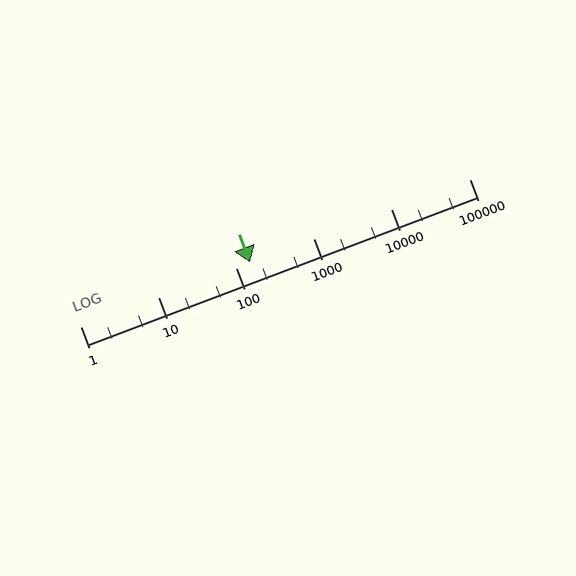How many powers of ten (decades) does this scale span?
The scale spans 5 decades, from 1 to 100000.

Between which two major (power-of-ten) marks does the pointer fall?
The pointer is between 100 and 1000.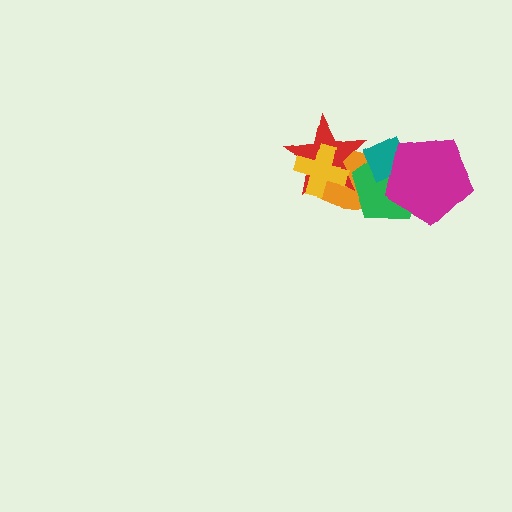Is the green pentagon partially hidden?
Yes, it is partially covered by another shape.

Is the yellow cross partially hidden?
No, no other shape covers it.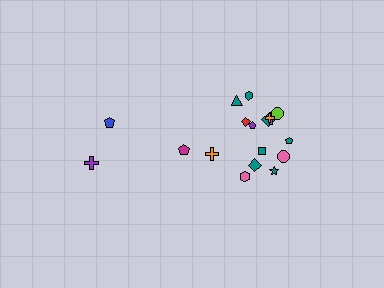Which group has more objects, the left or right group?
The right group.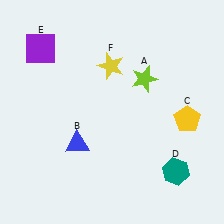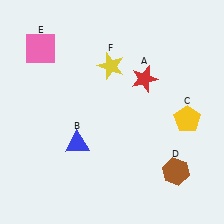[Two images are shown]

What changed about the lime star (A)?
In Image 1, A is lime. In Image 2, it changed to red.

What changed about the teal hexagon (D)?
In Image 1, D is teal. In Image 2, it changed to brown.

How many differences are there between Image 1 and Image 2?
There are 3 differences between the two images.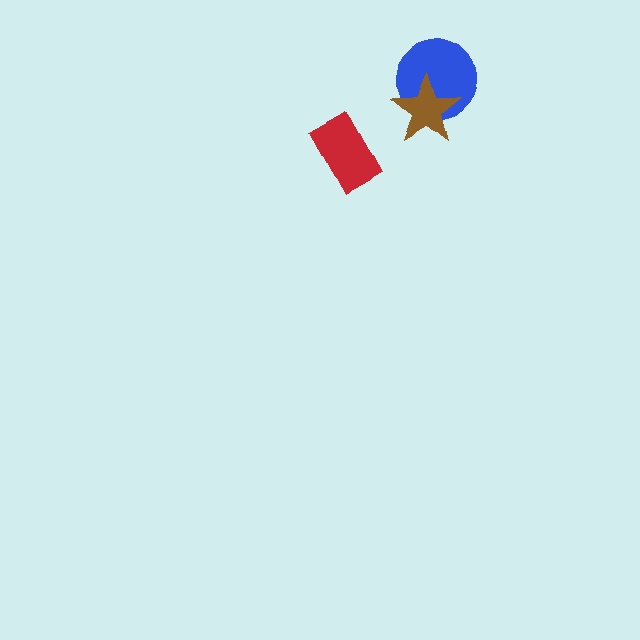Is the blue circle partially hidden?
Yes, it is partially covered by another shape.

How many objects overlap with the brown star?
1 object overlaps with the brown star.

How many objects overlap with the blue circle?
1 object overlaps with the blue circle.